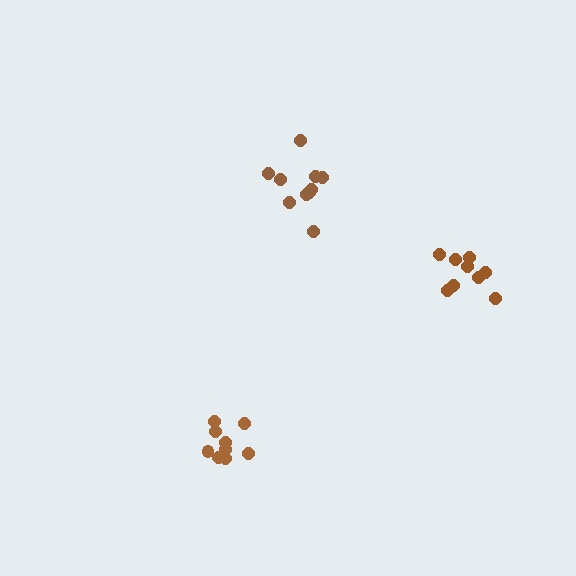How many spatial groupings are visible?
There are 3 spatial groupings.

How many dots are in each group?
Group 1: 10 dots, Group 2: 9 dots, Group 3: 9 dots (28 total).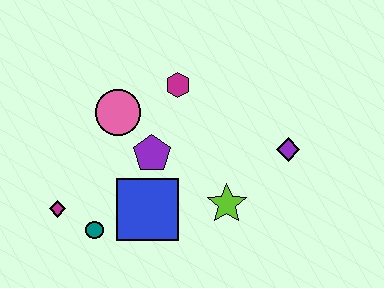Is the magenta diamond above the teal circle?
Yes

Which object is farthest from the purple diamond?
The magenta diamond is farthest from the purple diamond.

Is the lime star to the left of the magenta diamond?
No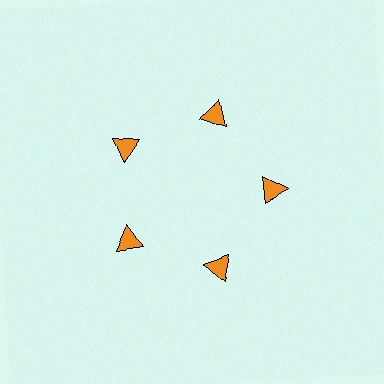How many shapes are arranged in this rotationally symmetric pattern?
There are 5 shapes, arranged in 5 groups of 1.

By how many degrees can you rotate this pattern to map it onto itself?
The pattern maps onto itself every 72 degrees of rotation.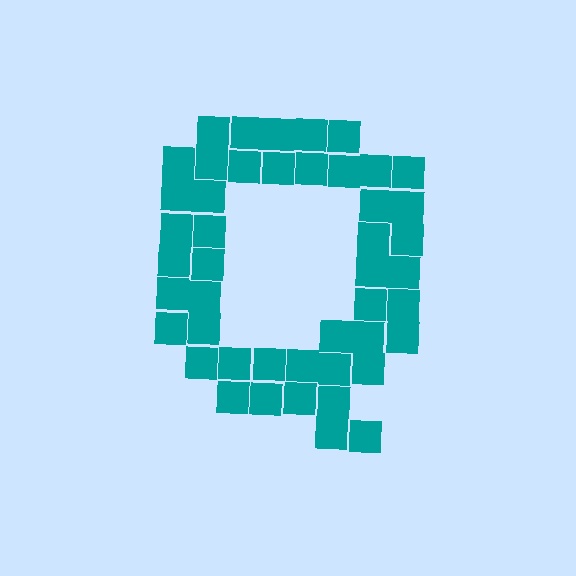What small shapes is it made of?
It is made of small squares.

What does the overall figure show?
The overall figure shows the letter Q.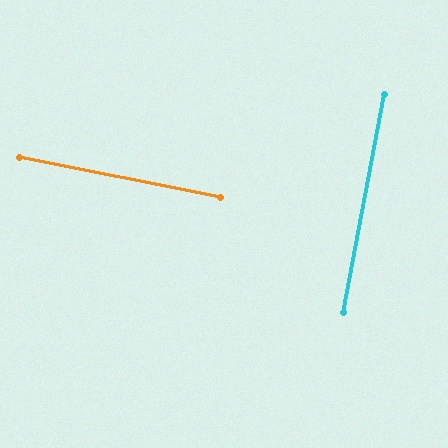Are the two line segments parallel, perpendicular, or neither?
Perpendicular — they meet at approximately 89°.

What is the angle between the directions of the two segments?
Approximately 89 degrees.